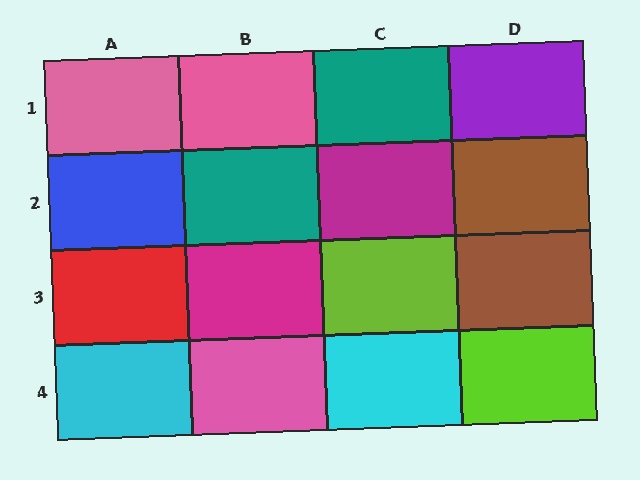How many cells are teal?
2 cells are teal.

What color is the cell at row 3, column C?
Lime.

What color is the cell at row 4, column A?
Cyan.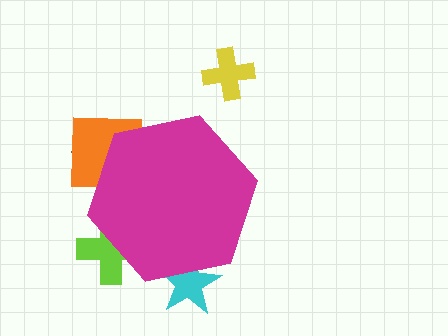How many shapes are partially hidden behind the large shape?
4 shapes are partially hidden.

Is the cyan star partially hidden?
Yes, the cyan star is partially hidden behind the magenta hexagon.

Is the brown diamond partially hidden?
Yes, the brown diamond is partially hidden behind the magenta hexagon.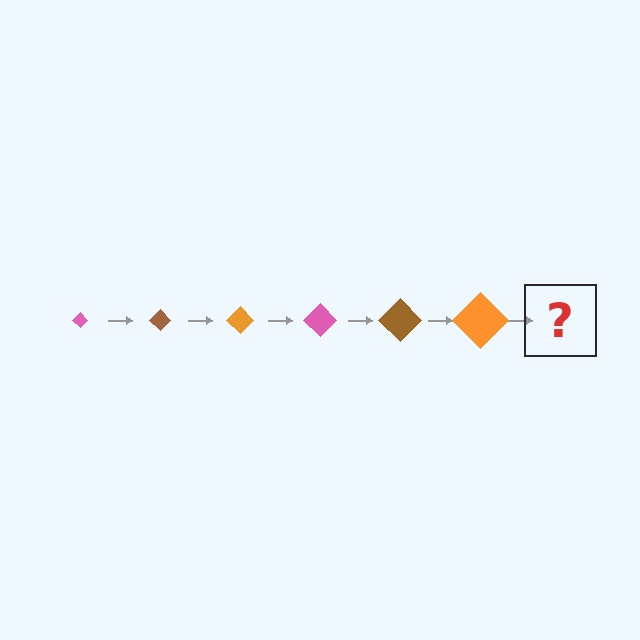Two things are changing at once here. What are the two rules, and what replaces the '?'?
The two rules are that the diamond grows larger each step and the color cycles through pink, brown, and orange. The '?' should be a pink diamond, larger than the previous one.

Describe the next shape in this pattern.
It should be a pink diamond, larger than the previous one.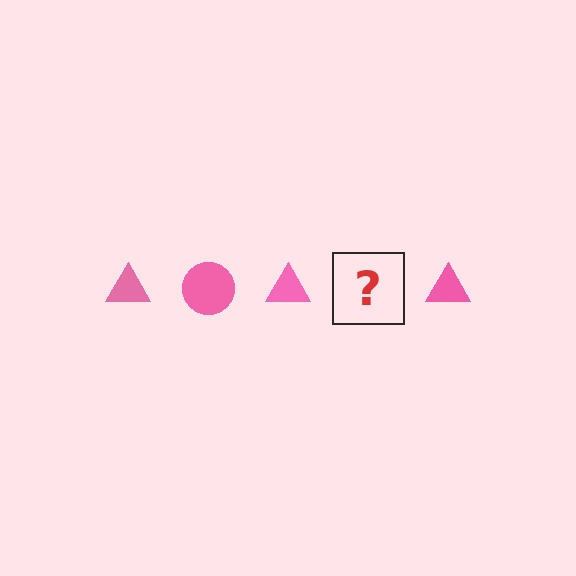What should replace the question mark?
The question mark should be replaced with a pink circle.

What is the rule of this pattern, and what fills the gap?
The rule is that the pattern cycles through triangle, circle shapes in pink. The gap should be filled with a pink circle.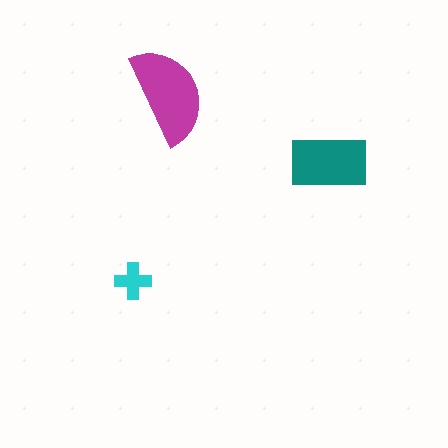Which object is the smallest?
The cyan cross.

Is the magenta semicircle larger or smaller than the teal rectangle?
Larger.